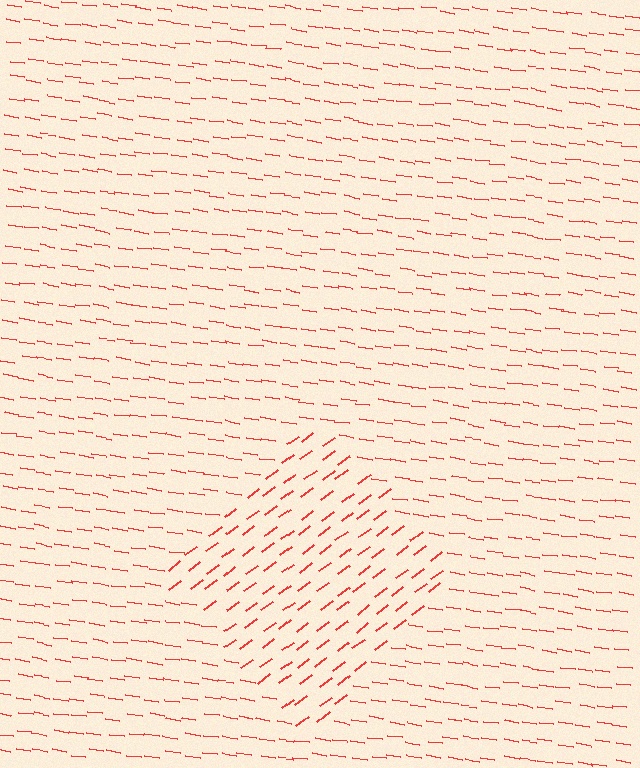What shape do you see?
I see a diamond.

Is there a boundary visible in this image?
Yes, there is a texture boundary formed by a change in line orientation.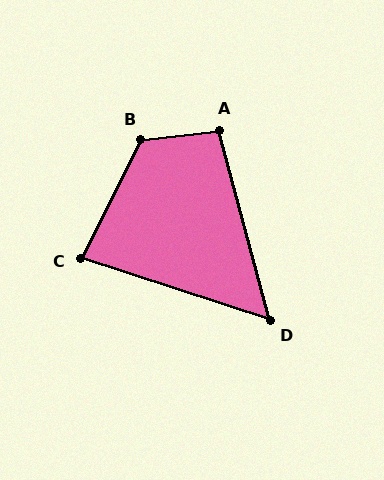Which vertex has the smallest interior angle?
D, at approximately 57 degrees.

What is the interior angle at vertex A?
Approximately 99 degrees (obtuse).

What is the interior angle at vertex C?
Approximately 81 degrees (acute).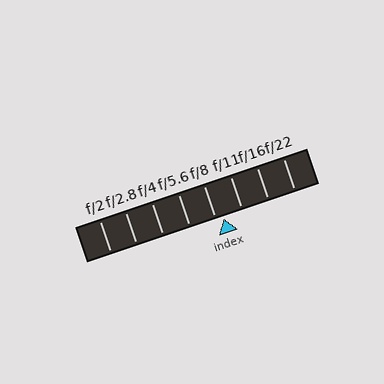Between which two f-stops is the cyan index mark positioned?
The index mark is between f/8 and f/11.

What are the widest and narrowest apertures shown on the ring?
The widest aperture shown is f/2 and the narrowest is f/22.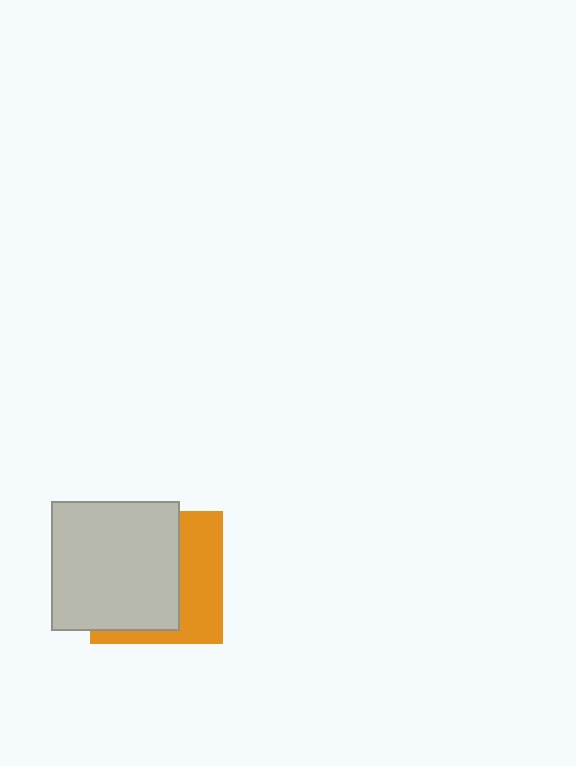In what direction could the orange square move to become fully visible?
The orange square could move right. That would shift it out from behind the light gray square entirely.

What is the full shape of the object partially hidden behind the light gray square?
The partially hidden object is an orange square.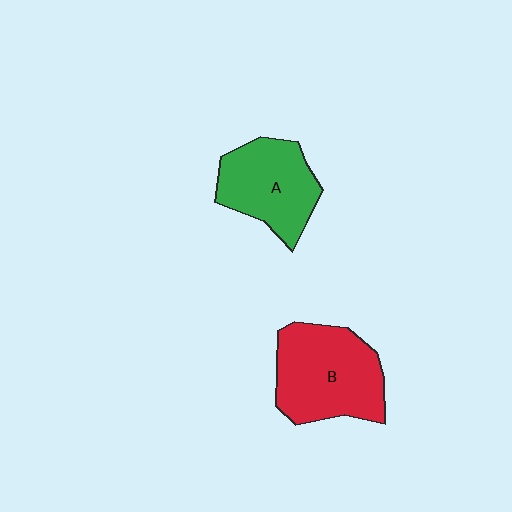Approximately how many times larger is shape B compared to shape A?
Approximately 1.2 times.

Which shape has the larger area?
Shape B (red).